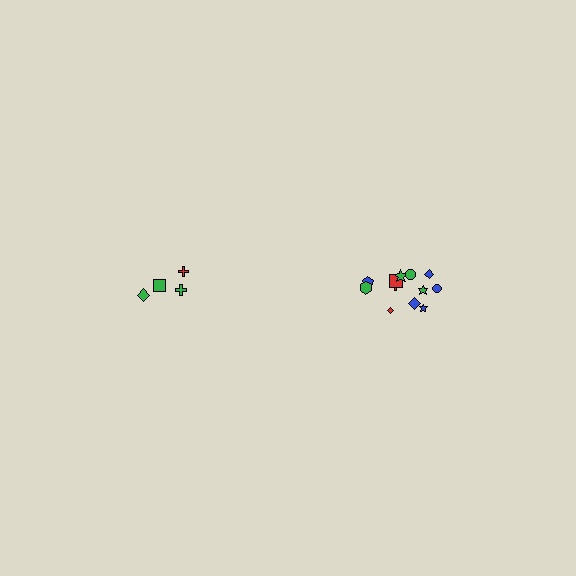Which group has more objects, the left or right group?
The right group.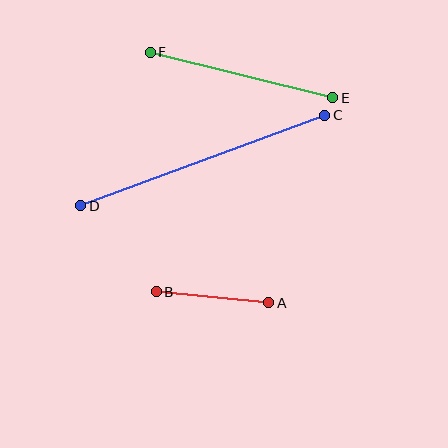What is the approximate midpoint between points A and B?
The midpoint is at approximately (212, 297) pixels.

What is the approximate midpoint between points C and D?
The midpoint is at approximately (203, 161) pixels.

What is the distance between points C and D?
The distance is approximately 260 pixels.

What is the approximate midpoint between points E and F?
The midpoint is at approximately (241, 75) pixels.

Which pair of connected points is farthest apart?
Points C and D are farthest apart.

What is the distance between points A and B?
The distance is approximately 113 pixels.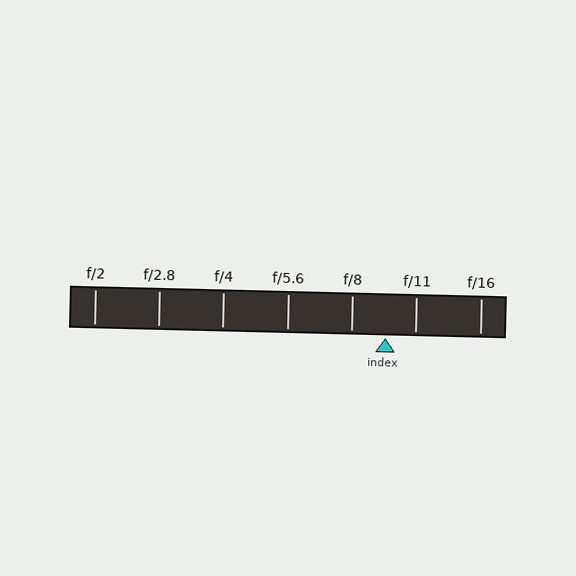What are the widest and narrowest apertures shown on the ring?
The widest aperture shown is f/2 and the narrowest is f/16.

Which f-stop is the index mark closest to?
The index mark is closest to f/11.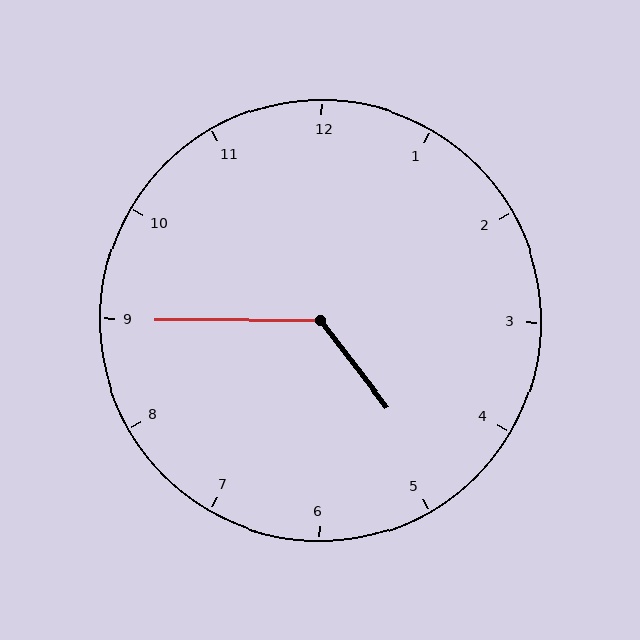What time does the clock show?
4:45.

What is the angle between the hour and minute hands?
Approximately 128 degrees.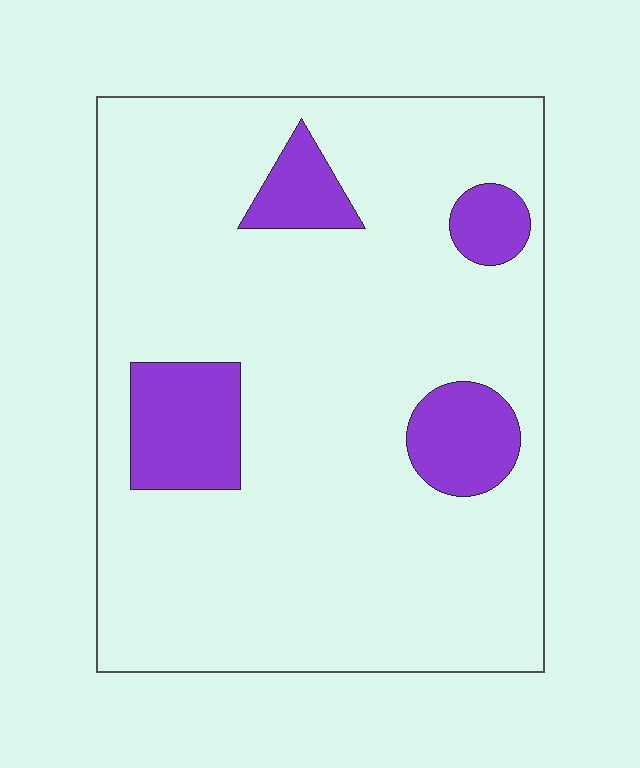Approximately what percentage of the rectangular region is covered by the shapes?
Approximately 15%.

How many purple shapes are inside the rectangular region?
4.